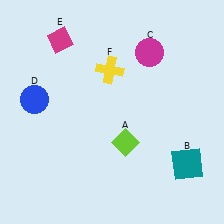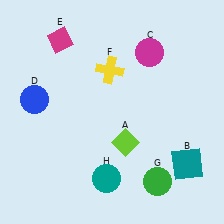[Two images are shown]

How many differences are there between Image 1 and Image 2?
There are 2 differences between the two images.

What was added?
A green circle (G), a teal circle (H) were added in Image 2.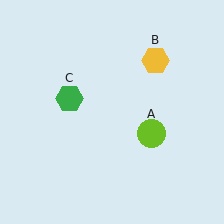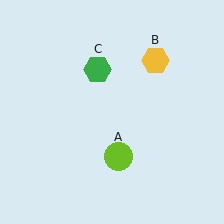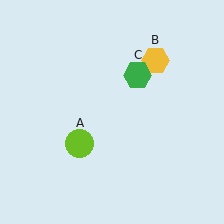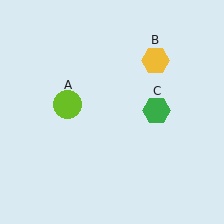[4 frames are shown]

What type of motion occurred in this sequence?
The lime circle (object A), green hexagon (object C) rotated clockwise around the center of the scene.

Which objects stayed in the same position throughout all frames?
Yellow hexagon (object B) remained stationary.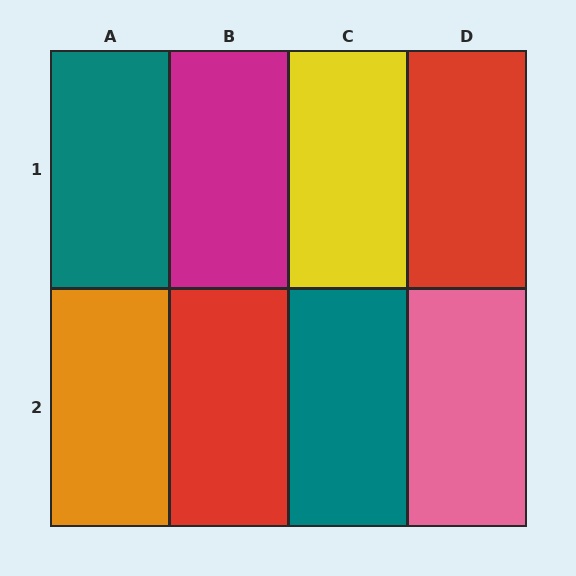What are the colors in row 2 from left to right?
Orange, red, teal, pink.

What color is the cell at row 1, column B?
Magenta.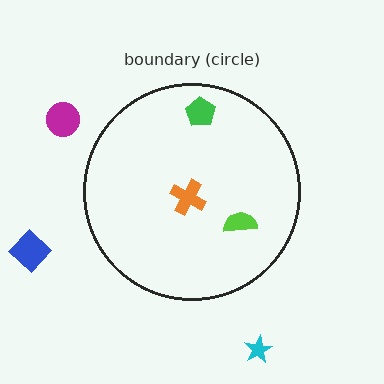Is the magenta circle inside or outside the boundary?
Outside.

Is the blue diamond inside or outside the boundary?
Outside.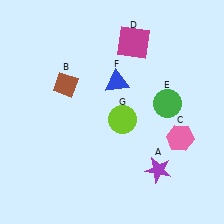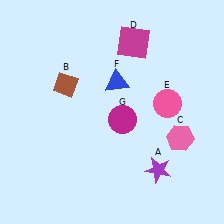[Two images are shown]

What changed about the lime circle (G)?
In Image 1, G is lime. In Image 2, it changed to magenta.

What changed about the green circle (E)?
In Image 1, E is green. In Image 2, it changed to pink.